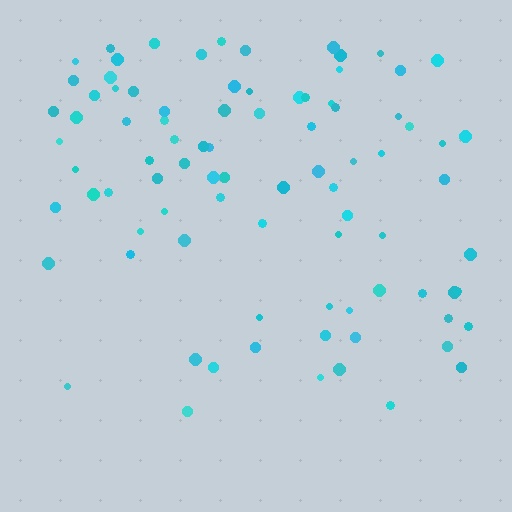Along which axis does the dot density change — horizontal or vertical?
Vertical.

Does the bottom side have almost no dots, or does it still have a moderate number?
Still a moderate number, just noticeably fewer than the top.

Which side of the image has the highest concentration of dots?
The top.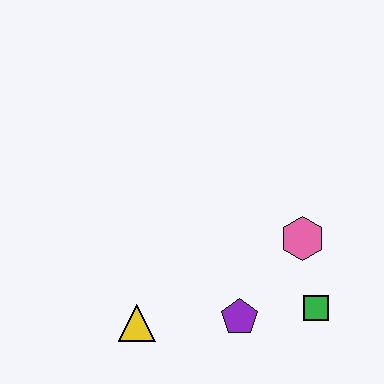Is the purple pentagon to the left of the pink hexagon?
Yes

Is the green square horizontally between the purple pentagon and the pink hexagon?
No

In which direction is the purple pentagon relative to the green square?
The purple pentagon is to the left of the green square.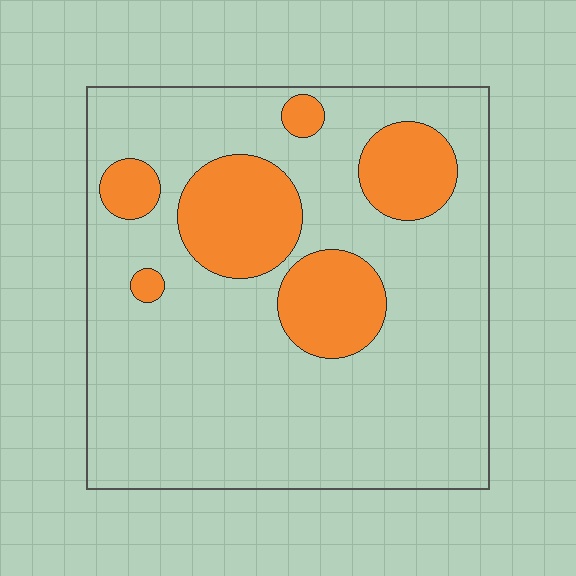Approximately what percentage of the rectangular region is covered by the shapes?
Approximately 20%.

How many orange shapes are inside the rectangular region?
6.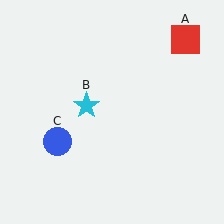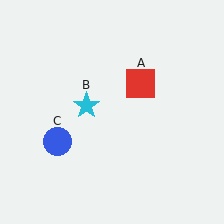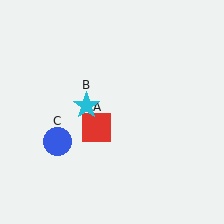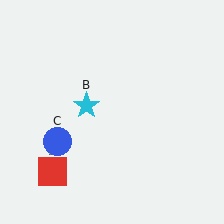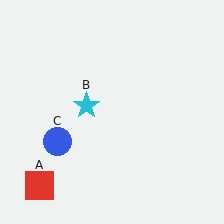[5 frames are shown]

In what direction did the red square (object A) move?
The red square (object A) moved down and to the left.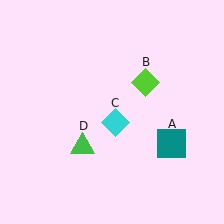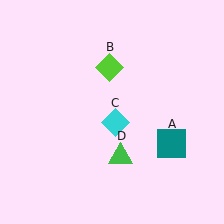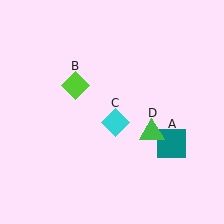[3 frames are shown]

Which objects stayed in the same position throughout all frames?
Teal square (object A) and cyan diamond (object C) remained stationary.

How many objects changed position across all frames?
2 objects changed position: lime diamond (object B), green triangle (object D).